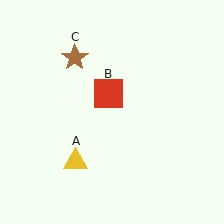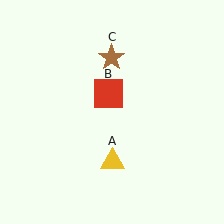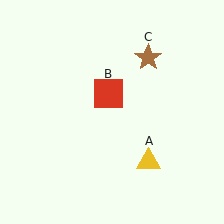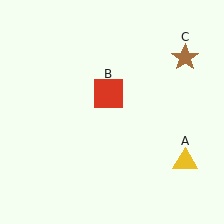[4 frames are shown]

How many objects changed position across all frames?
2 objects changed position: yellow triangle (object A), brown star (object C).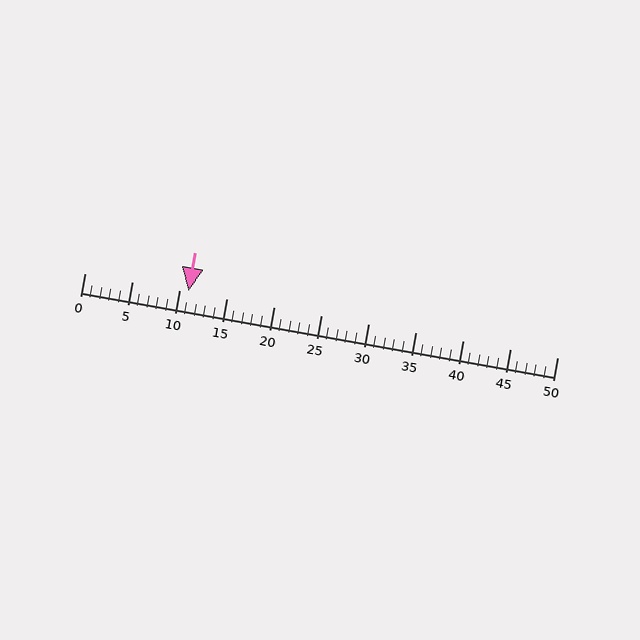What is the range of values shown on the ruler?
The ruler shows values from 0 to 50.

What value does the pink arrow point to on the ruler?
The pink arrow points to approximately 11.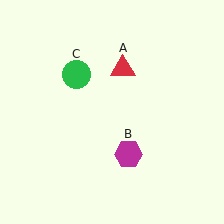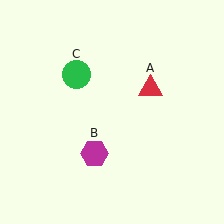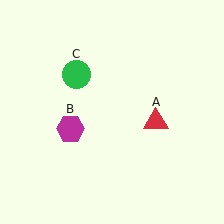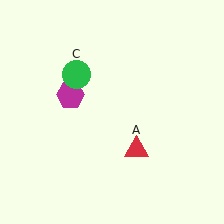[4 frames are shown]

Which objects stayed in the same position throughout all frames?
Green circle (object C) remained stationary.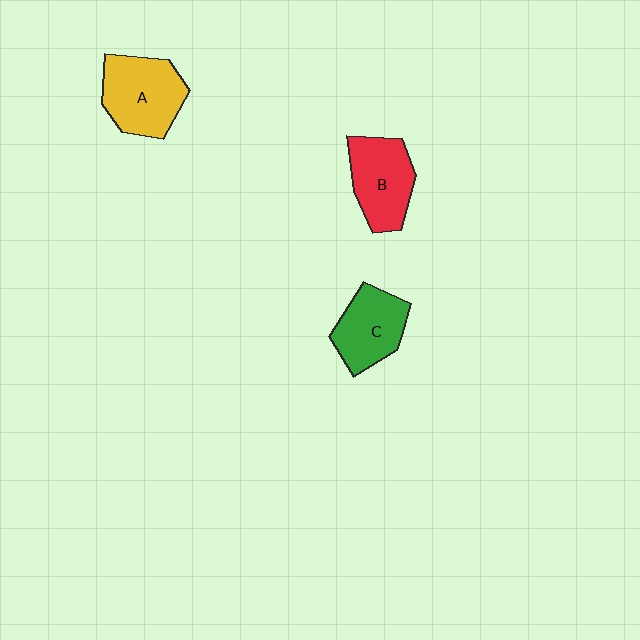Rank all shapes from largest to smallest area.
From largest to smallest: A (yellow), B (red), C (green).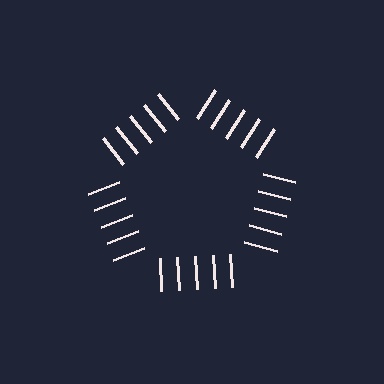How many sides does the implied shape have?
5 sides — the line-ends trace a pentagon.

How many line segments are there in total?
25 — 5 along each of the 5 edges.